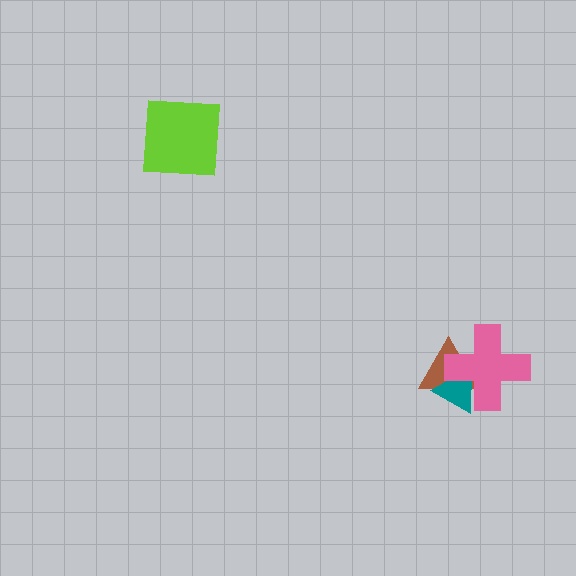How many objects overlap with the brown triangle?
2 objects overlap with the brown triangle.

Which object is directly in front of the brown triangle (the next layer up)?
The teal triangle is directly in front of the brown triangle.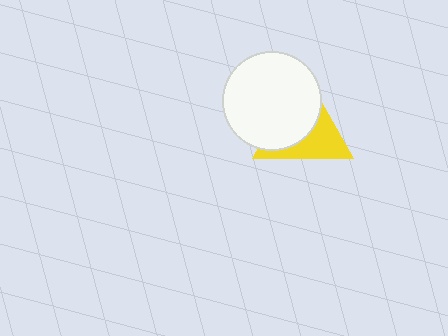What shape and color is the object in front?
The object in front is a white circle.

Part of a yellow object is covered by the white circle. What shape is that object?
It is a triangle.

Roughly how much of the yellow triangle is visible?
A small part of it is visible (roughly 44%).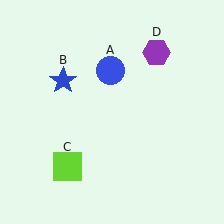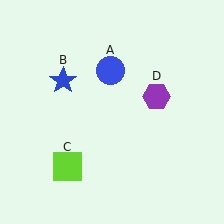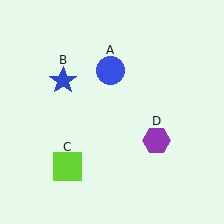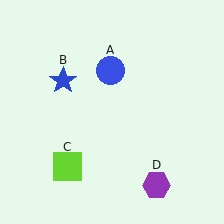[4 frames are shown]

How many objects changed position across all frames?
1 object changed position: purple hexagon (object D).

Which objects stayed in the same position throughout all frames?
Blue circle (object A) and blue star (object B) and lime square (object C) remained stationary.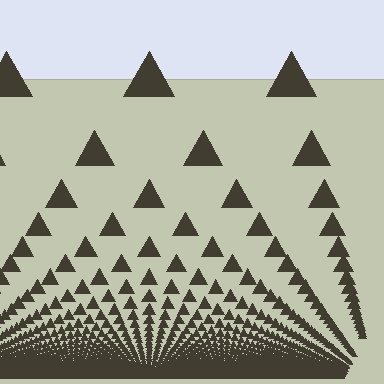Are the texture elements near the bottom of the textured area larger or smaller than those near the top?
Smaller. The gradient is inverted — elements near the bottom are smaller and denser.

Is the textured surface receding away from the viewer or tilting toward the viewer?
The surface appears to tilt toward the viewer. Texture elements get larger and sparser toward the top.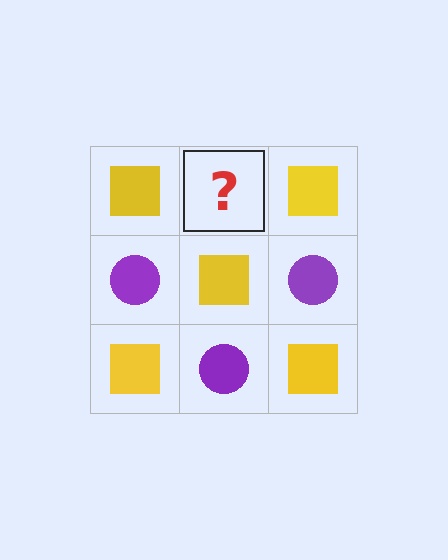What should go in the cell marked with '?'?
The missing cell should contain a purple circle.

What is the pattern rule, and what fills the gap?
The rule is that it alternates yellow square and purple circle in a checkerboard pattern. The gap should be filled with a purple circle.